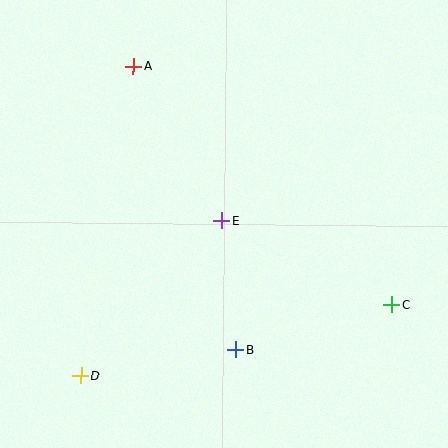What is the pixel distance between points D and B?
The distance between D and B is 157 pixels.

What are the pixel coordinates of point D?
Point D is at (81, 376).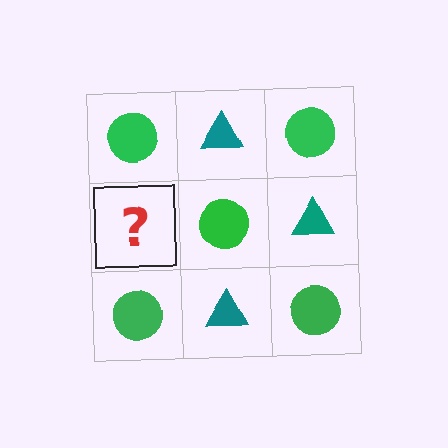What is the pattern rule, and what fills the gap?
The rule is that it alternates green circle and teal triangle in a checkerboard pattern. The gap should be filled with a teal triangle.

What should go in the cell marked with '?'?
The missing cell should contain a teal triangle.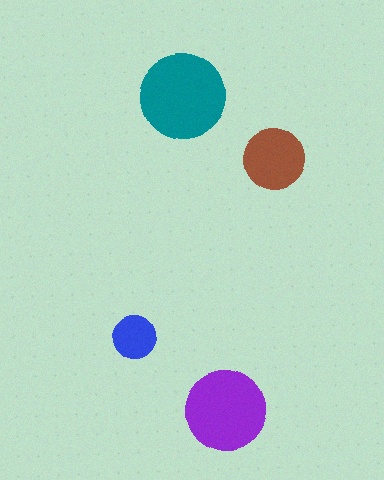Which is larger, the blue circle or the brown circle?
The brown one.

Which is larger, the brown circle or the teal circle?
The teal one.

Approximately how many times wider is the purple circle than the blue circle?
About 2 times wider.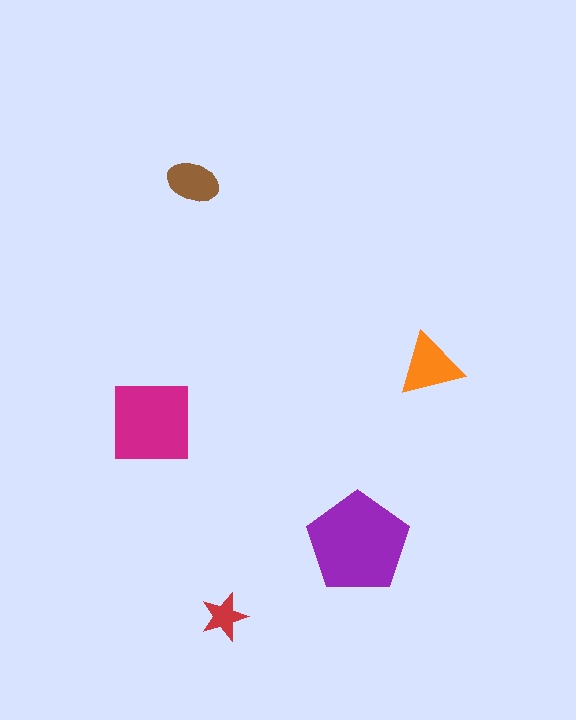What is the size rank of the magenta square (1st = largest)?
2nd.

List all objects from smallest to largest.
The red star, the brown ellipse, the orange triangle, the magenta square, the purple pentagon.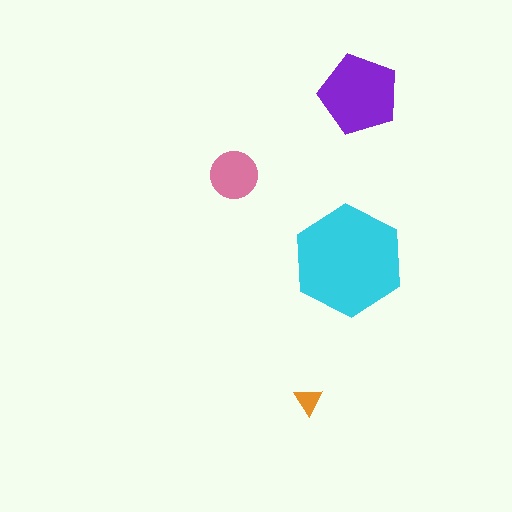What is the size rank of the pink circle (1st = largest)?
3rd.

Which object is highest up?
The purple pentagon is topmost.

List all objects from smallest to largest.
The orange triangle, the pink circle, the purple pentagon, the cyan hexagon.